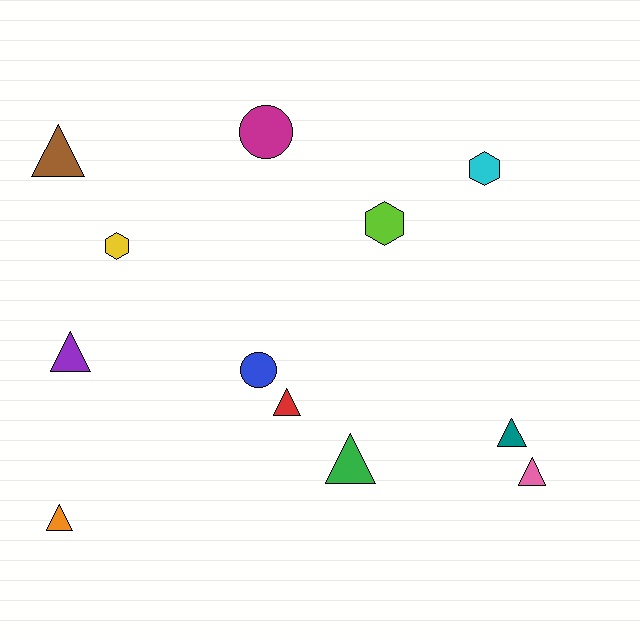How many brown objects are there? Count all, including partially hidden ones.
There is 1 brown object.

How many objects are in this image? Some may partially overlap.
There are 12 objects.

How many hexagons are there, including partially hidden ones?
There are 3 hexagons.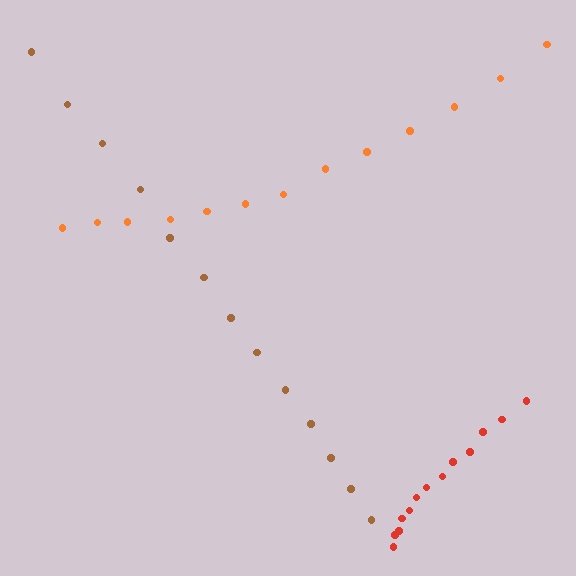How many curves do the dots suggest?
There are 3 distinct paths.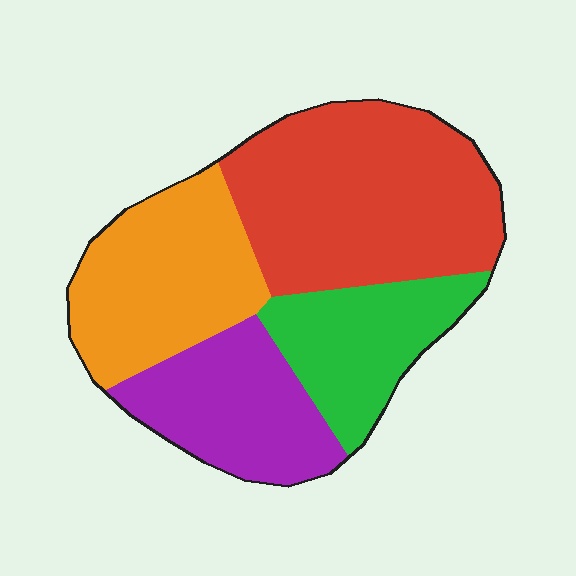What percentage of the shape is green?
Green takes up about one sixth (1/6) of the shape.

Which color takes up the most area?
Red, at roughly 35%.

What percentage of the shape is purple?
Purple takes up between a sixth and a third of the shape.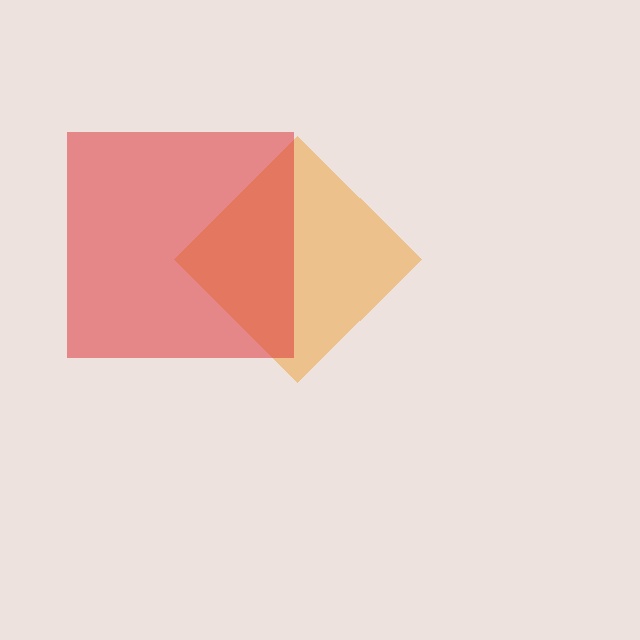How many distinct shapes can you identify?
There are 2 distinct shapes: an orange diamond, a red square.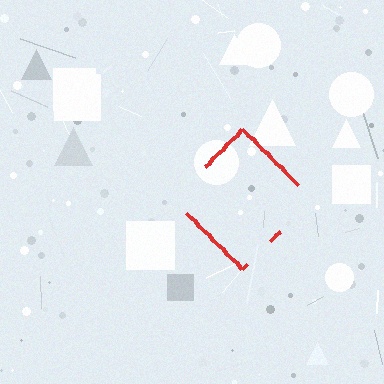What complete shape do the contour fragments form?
The contour fragments form a diamond.